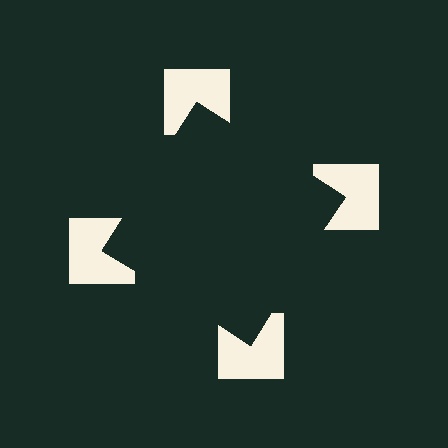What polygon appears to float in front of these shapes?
An illusory square — its edges are inferred from the aligned wedge cuts in the notched squares, not physically drawn.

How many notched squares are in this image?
There are 4 — one at each vertex of the illusory square.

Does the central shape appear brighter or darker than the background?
It typically appears slightly darker than the background, even though no actual brightness change is drawn.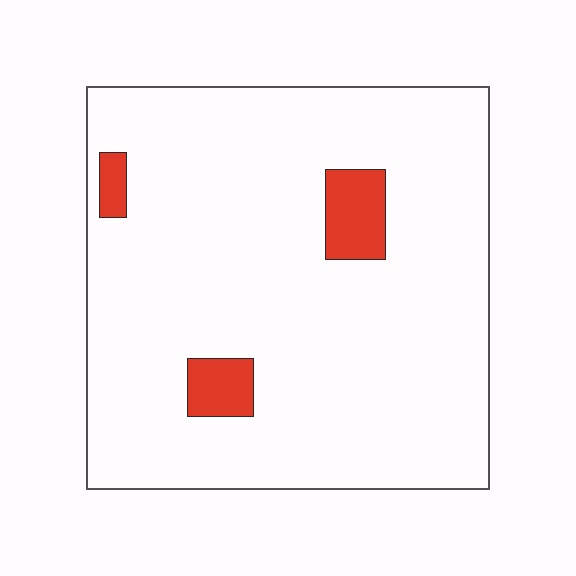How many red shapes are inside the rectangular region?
3.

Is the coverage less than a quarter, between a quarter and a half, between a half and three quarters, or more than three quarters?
Less than a quarter.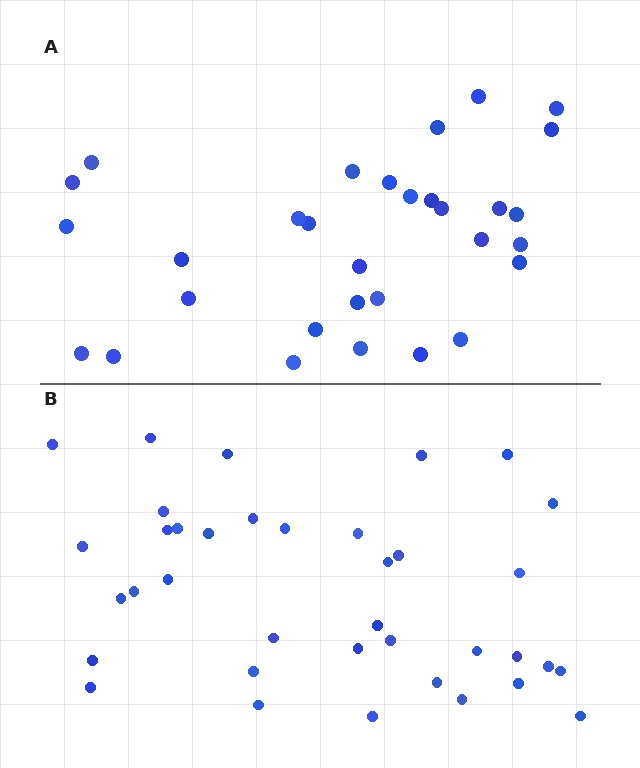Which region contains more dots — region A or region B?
Region B (the bottom region) has more dots.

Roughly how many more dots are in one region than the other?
Region B has about 6 more dots than region A.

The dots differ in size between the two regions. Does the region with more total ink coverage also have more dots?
No. Region A has more total ink coverage because its dots are larger, but region B actually contains more individual dots. Total area can be misleading — the number of items is what matters here.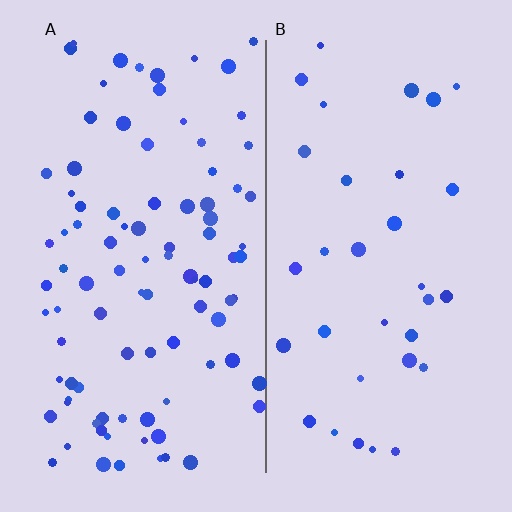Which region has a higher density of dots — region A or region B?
A (the left).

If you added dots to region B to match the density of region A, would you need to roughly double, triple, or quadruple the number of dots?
Approximately triple.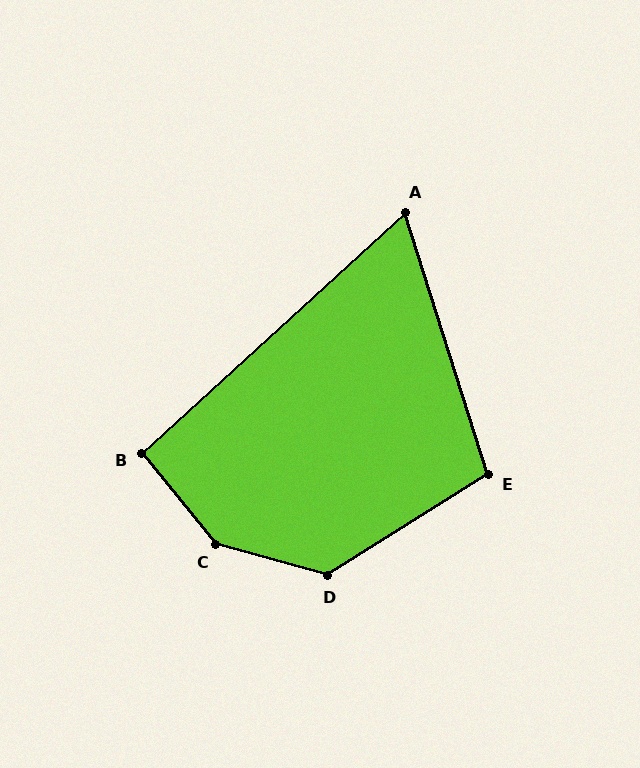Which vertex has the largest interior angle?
C, at approximately 144 degrees.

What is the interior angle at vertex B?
Approximately 93 degrees (approximately right).